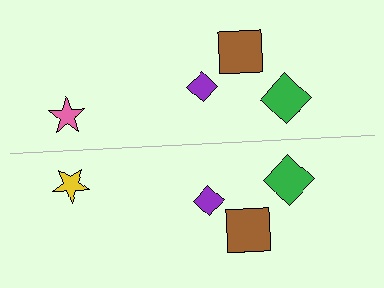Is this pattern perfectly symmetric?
No, the pattern is not perfectly symmetric. The yellow star on the bottom side breaks the symmetry — its mirror counterpart is pink.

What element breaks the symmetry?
The yellow star on the bottom side breaks the symmetry — its mirror counterpart is pink.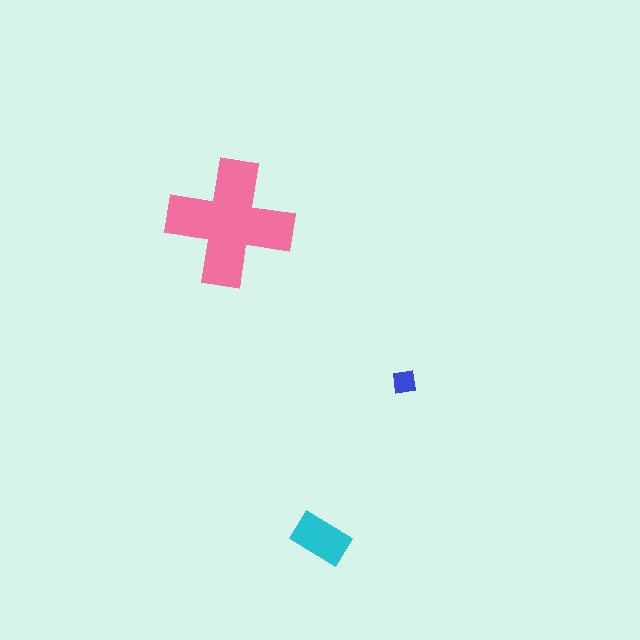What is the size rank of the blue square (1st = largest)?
3rd.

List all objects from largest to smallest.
The pink cross, the cyan rectangle, the blue square.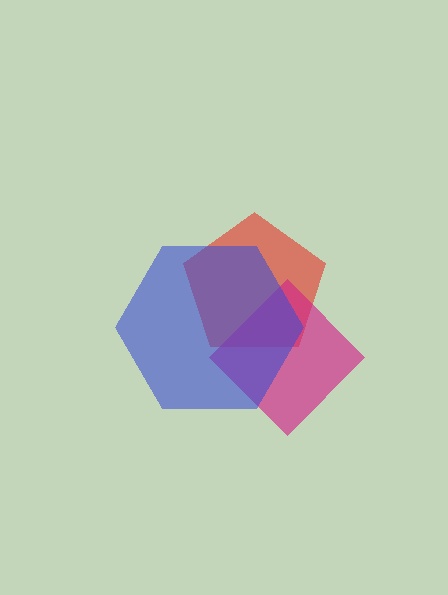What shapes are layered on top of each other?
The layered shapes are: a red pentagon, a magenta diamond, a blue hexagon.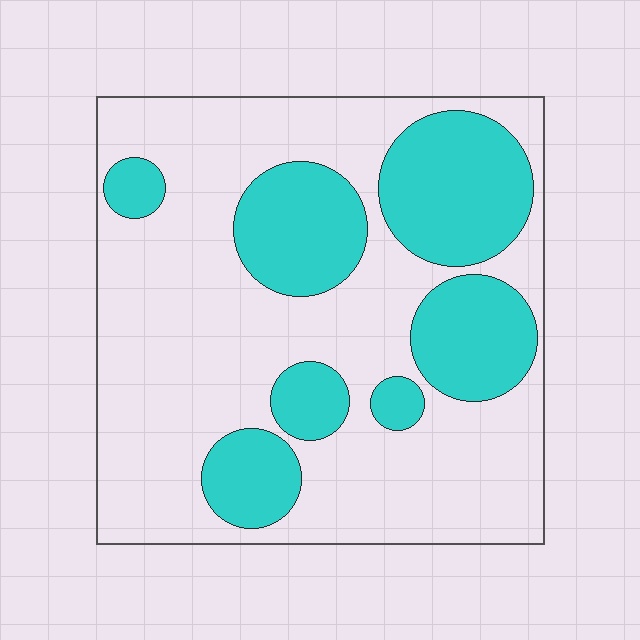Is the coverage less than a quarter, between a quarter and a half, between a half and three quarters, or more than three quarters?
Between a quarter and a half.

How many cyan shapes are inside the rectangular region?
7.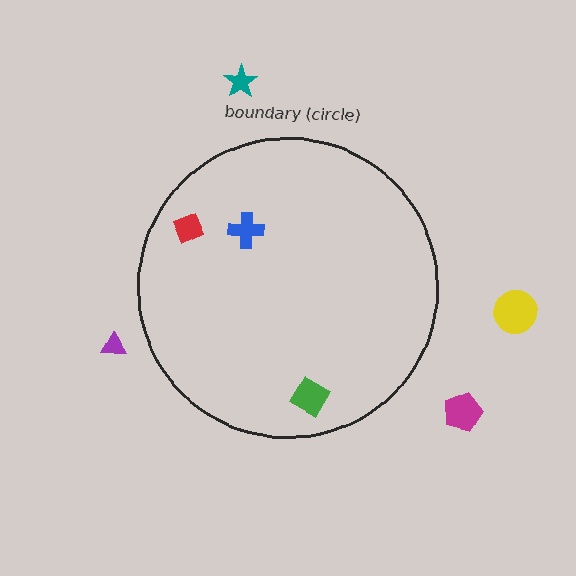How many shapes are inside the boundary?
3 inside, 4 outside.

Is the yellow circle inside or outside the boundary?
Outside.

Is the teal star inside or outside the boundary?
Outside.